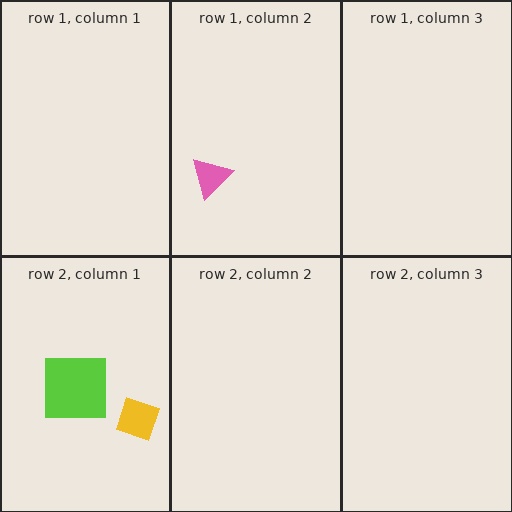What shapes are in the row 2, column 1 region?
The yellow diamond, the lime square.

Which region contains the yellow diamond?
The row 2, column 1 region.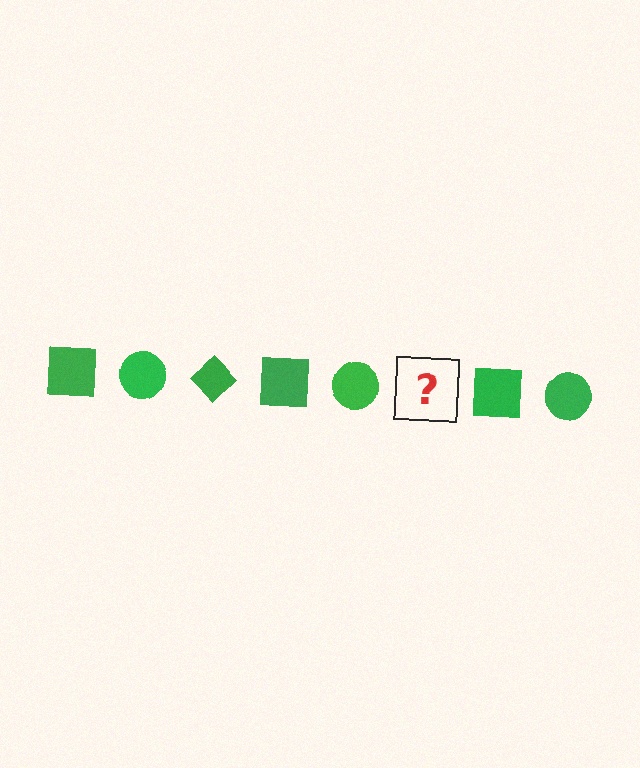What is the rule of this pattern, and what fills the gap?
The rule is that the pattern cycles through square, circle, diamond shapes in green. The gap should be filled with a green diamond.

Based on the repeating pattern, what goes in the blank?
The blank should be a green diamond.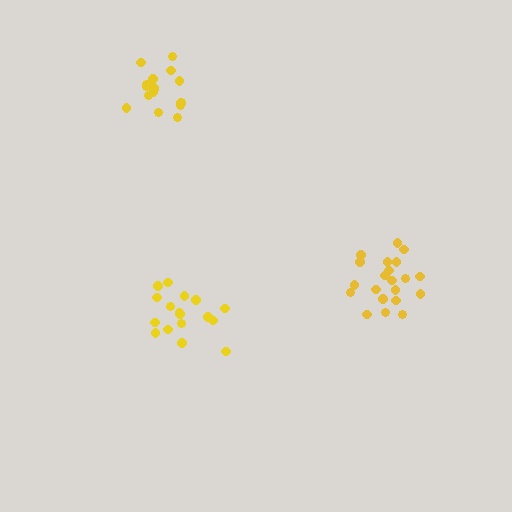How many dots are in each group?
Group 1: 17 dots, Group 2: 17 dots, Group 3: 21 dots (55 total).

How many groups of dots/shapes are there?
There are 3 groups.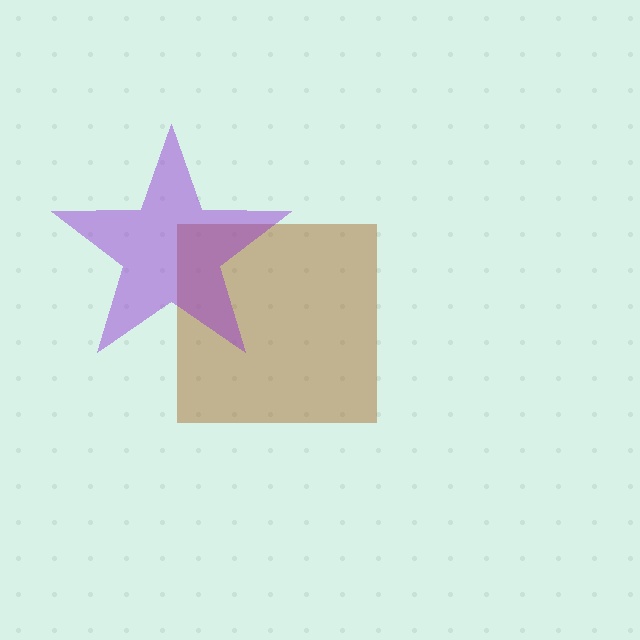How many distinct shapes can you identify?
There are 2 distinct shapes: a brown square, a purple star.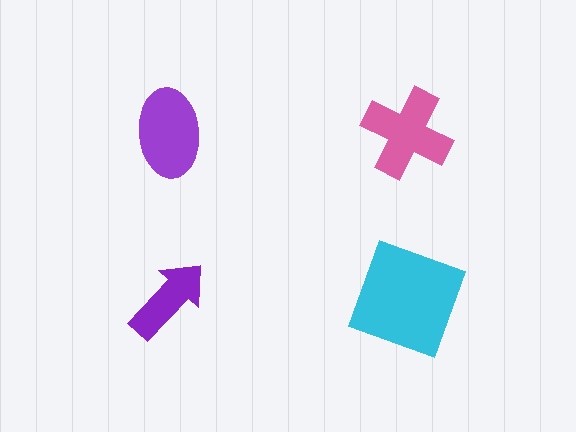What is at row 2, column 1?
A purple arrow.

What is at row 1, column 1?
A purple ellipse.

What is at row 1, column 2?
A pink cross.